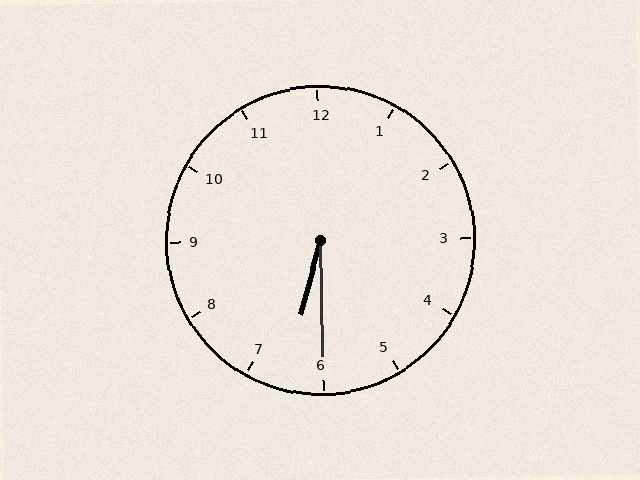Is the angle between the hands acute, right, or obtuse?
It is acute.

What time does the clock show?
6:30.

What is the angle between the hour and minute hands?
Approximately 15 degrees.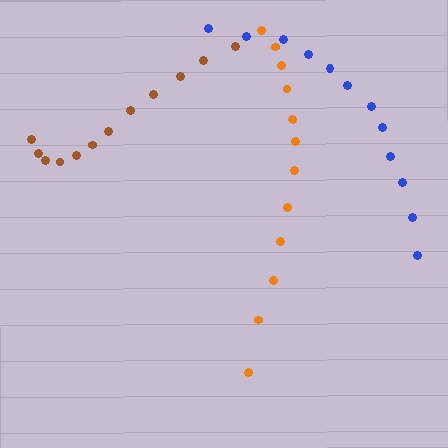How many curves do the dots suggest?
There are 3 distinct paths.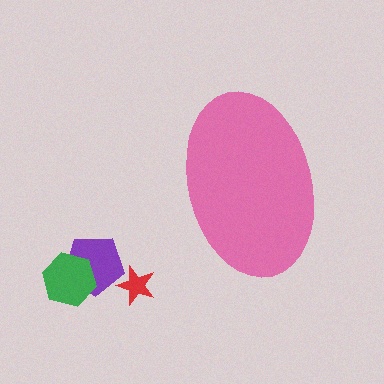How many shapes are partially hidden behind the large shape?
0 shapes are partially hidden.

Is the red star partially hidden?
No, the red star is fully visible.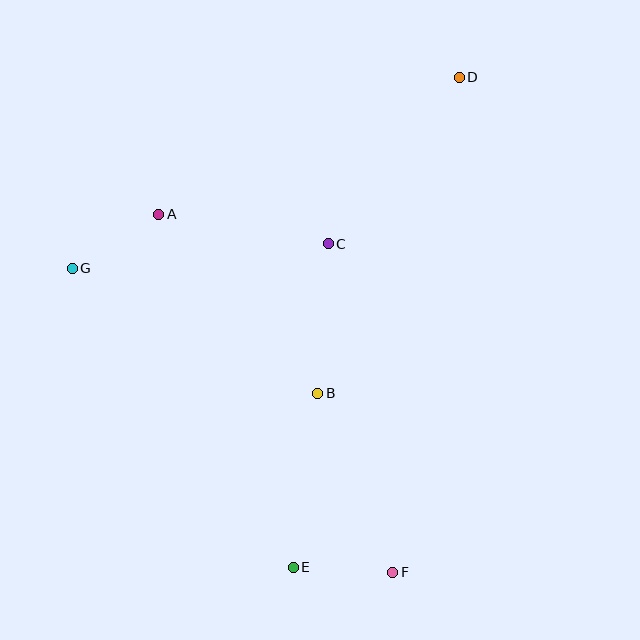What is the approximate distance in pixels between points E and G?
The distance between E and G is approximately 372 pixels.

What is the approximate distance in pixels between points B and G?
The distance between B and G is approximately 276 pixels.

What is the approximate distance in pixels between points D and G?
The distance between D and G is approximately 432 pixels.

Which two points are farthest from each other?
Points D and E are farthest from each other.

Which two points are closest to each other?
Points E and F are closest to each other.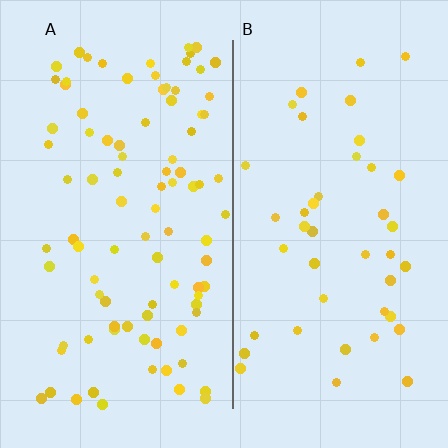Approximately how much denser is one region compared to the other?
Approximately 2.1× — region A over region B.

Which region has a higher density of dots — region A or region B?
A (the left).